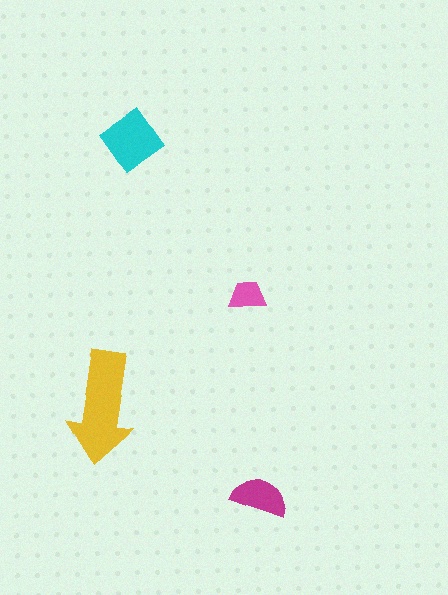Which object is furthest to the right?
The magenta semicircle is rightmost.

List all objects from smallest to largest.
The pink trapezoid, the magenta semicircle, the cyan diamond, the yellow arrow.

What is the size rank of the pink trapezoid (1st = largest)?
4th.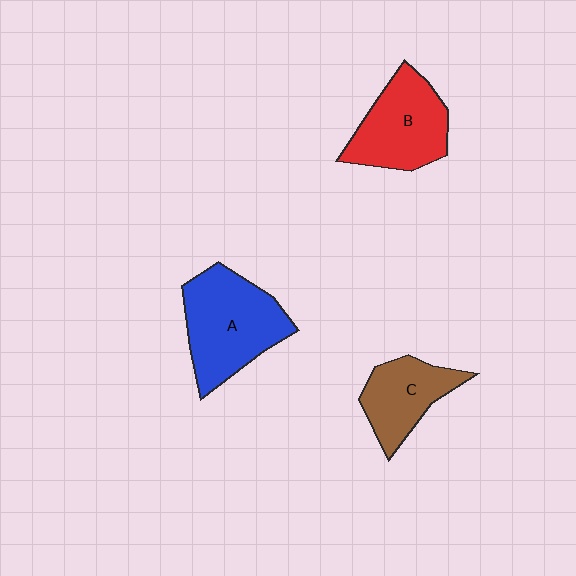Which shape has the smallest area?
Shape C (brown).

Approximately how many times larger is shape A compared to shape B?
Approximately 1.2 times.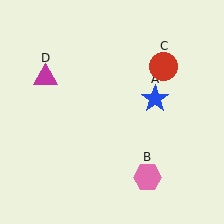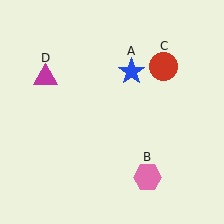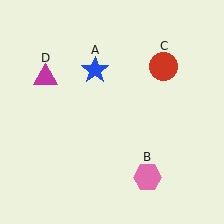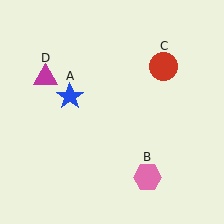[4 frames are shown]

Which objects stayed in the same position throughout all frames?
Pink hexagon (object B) and red circle (object C) and magenta triangle (object D) remained stationary.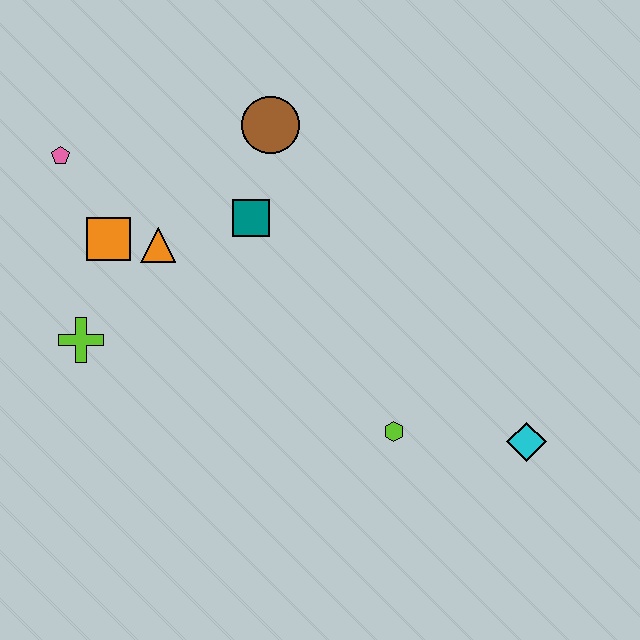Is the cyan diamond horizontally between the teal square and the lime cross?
No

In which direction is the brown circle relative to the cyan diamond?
The brown circle is above the cyan diamond.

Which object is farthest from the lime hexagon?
The pink pentagon is farthest from the lime hexagon.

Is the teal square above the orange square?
Yes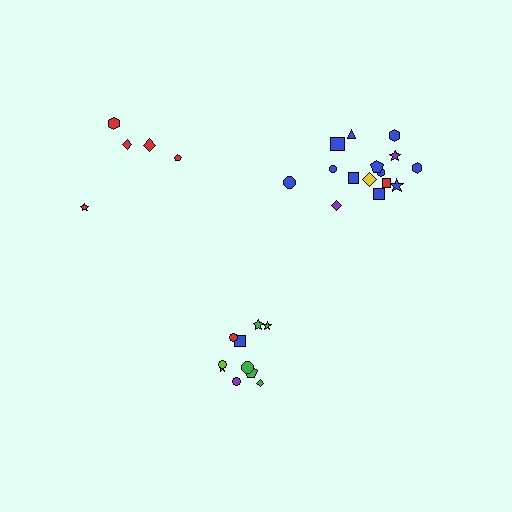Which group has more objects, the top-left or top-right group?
The top-right group.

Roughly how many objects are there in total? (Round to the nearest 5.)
Roughly 30 objects in total.